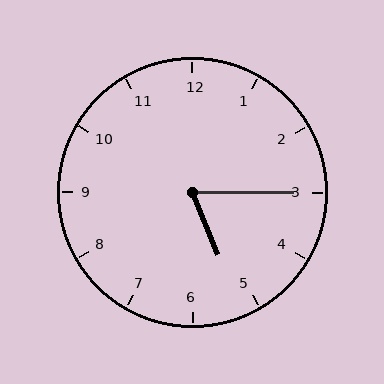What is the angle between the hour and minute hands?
Approximately 68 degrees.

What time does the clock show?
5:15.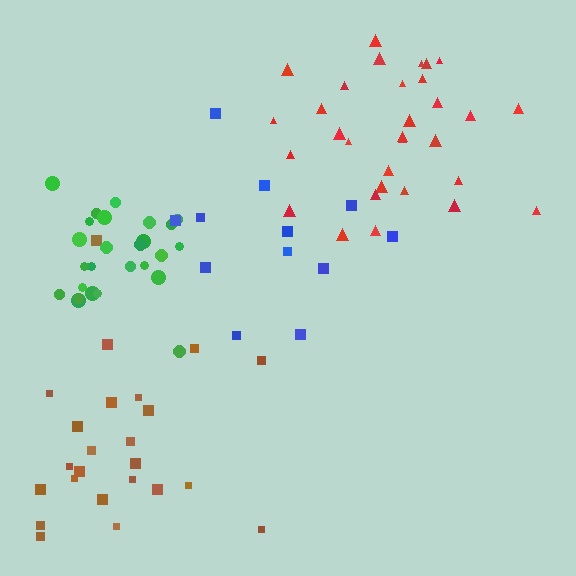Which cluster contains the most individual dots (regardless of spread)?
Red (31).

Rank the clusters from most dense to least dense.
green, red, brown, blue.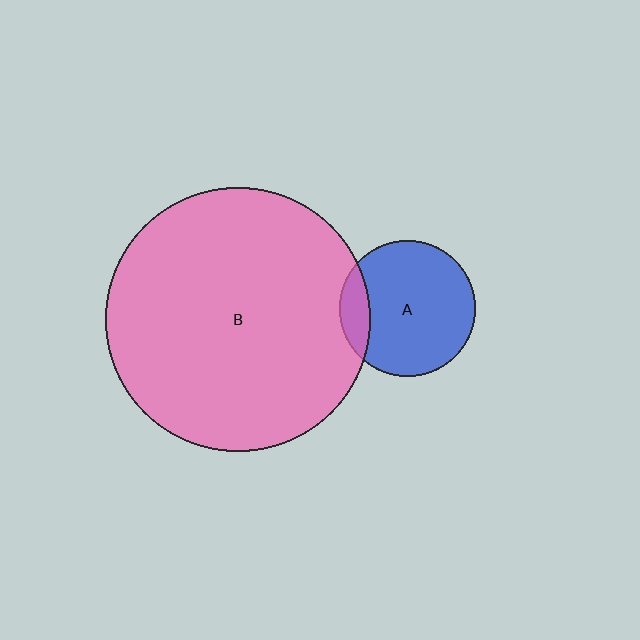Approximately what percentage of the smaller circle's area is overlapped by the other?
Approximately 15%.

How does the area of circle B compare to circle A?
Approximately 3.8 times.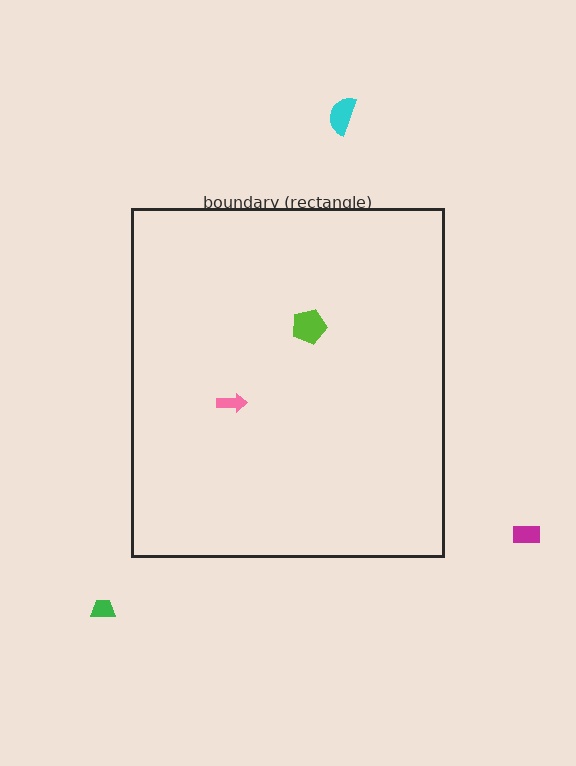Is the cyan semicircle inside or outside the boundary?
Outside.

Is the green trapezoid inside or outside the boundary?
Outside.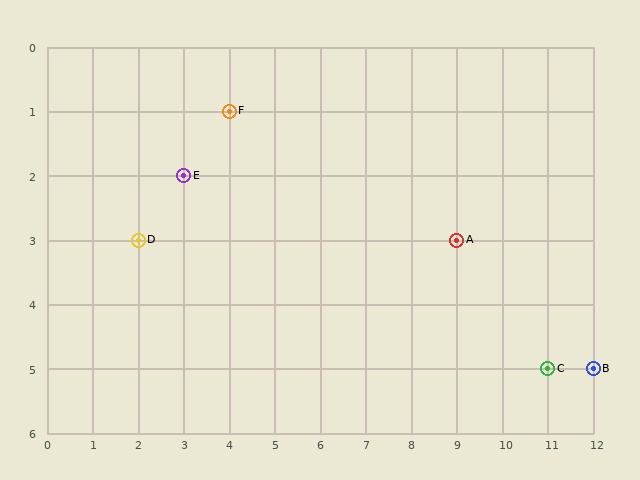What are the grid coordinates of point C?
Point C is at grid coordinates (11, 5).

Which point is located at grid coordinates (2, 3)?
Point D is at (2, 3).